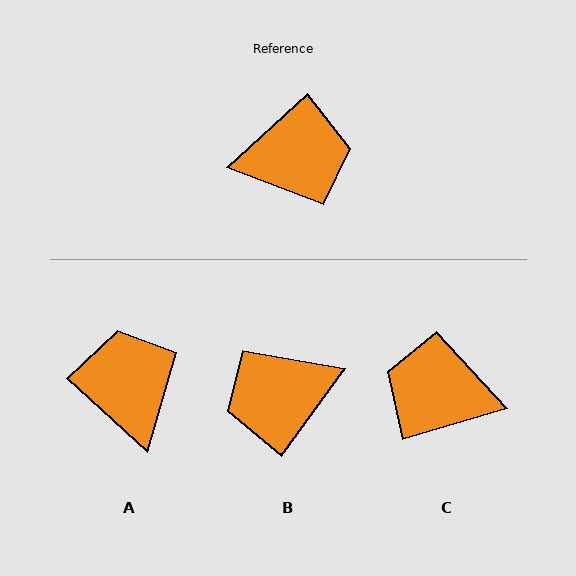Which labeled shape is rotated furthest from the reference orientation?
B, about 169 degrees away.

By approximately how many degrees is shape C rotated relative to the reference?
Approximately 154 degrees counter-clockwise.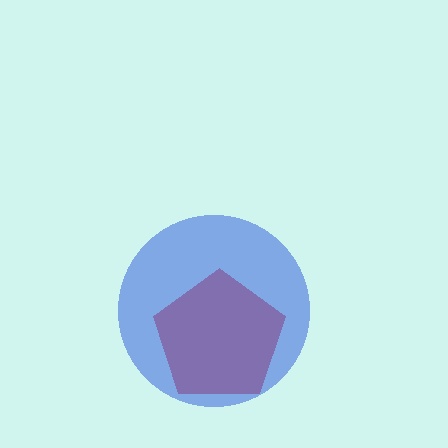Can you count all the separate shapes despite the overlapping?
Yes, there are 2 separate shapes.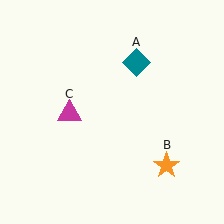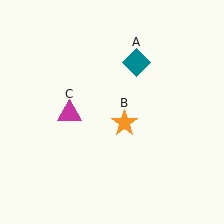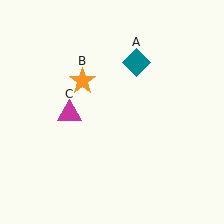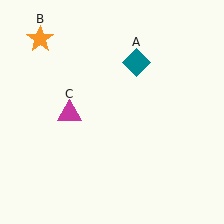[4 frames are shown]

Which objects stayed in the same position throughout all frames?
Teal diamond (object A) and magenta triangle (object C) remained stationary.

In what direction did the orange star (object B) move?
The orange star (object B) moved up and to the left.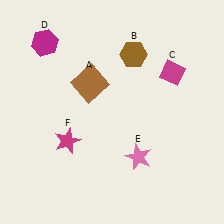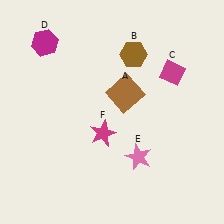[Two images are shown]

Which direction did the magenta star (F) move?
The magenta star (F) moved right.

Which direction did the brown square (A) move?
The brown square (A) moved right.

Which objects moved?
The objects that moved are: the brown square (A), the magenta star (F).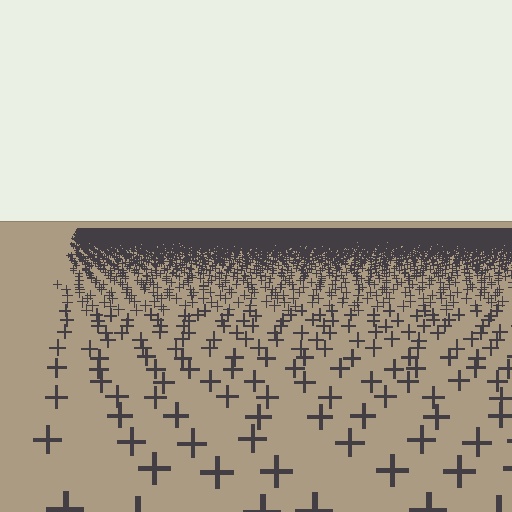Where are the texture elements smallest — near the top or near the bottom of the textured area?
Near the top.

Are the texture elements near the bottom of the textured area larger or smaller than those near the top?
Larger. Near the bottom, elements are closer to the viewer and appear at a bigger on-screen size.